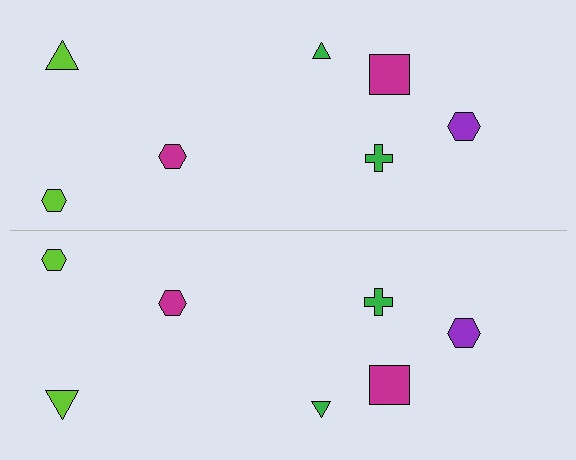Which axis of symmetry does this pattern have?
The pattern has a horizontal axis of symmetry running through the center of the image.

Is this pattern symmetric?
Yes, this pattern has bilateral (reflection) symmetry.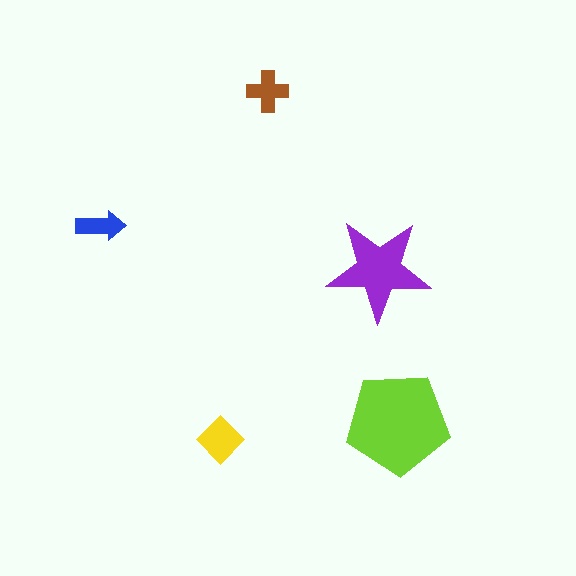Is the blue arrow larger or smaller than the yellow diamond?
Smaller.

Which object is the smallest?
The blue arrow.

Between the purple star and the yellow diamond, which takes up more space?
The purple star.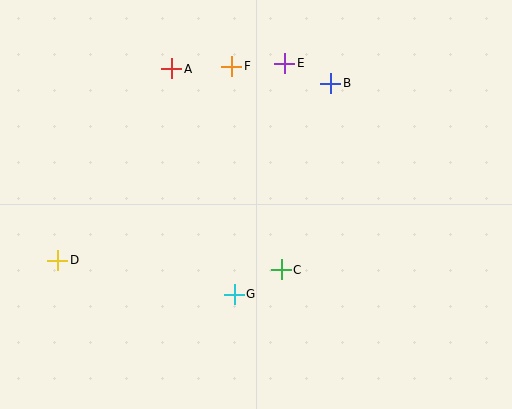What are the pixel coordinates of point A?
Point A is at (172, 69).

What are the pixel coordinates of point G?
Point G is at (234, 294).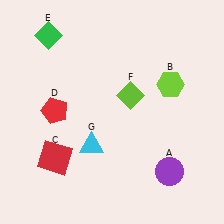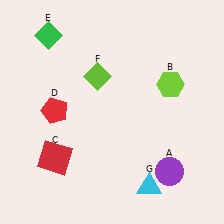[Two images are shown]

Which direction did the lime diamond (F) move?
The lime diamond (F) moved left.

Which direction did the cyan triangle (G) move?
The cyan triangle (G) moved right.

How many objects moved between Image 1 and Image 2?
2 objects moved between the two images.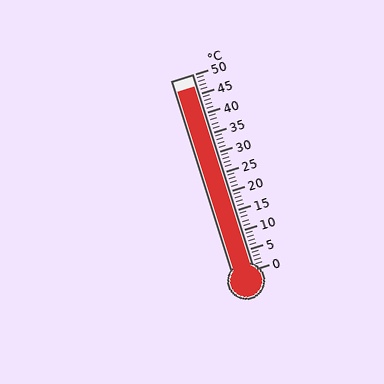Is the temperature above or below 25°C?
The temperature is above 25°C.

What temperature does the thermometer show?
The thermometer shows approximately 47°C.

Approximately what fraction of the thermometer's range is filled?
The thermometer is filled to approximately 95% of its range.